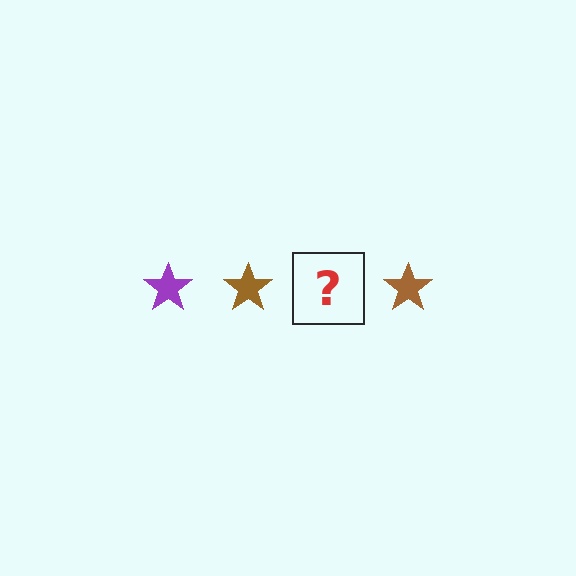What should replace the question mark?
The question mark should be replaced with a purple star.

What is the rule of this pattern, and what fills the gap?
The rule is that the pattern cycles through purple, brown stars. The gap should be filled with a purple star.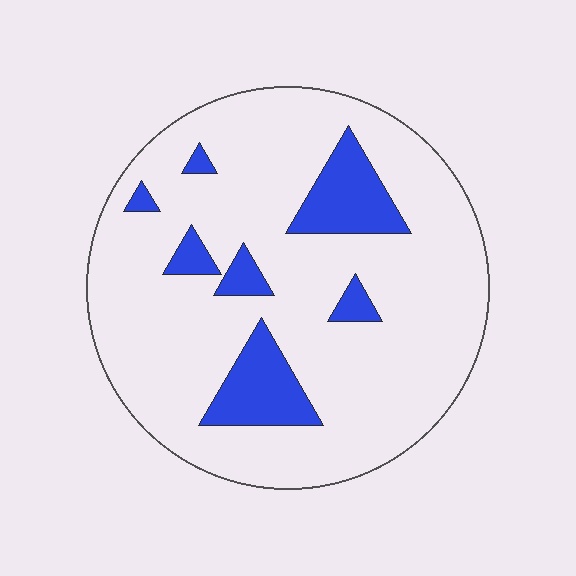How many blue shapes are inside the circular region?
7.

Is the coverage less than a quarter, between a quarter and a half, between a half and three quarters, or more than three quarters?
Less than a quarter.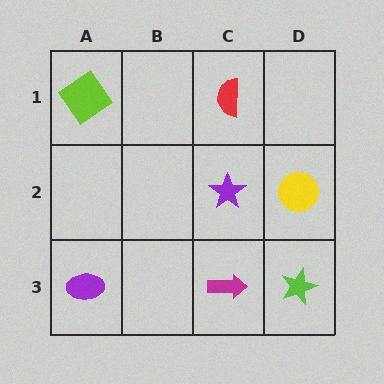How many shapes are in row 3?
3 shapes.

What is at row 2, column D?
A yellow circle.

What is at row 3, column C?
A magenta arrow.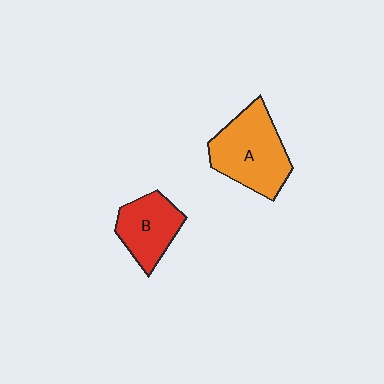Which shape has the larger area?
Shape A (orange).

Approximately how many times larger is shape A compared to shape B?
Approximately 1.5 times.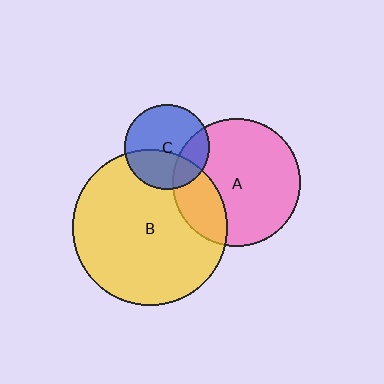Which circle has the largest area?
Circle B (yellow).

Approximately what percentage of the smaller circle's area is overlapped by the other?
Approximately 40%.